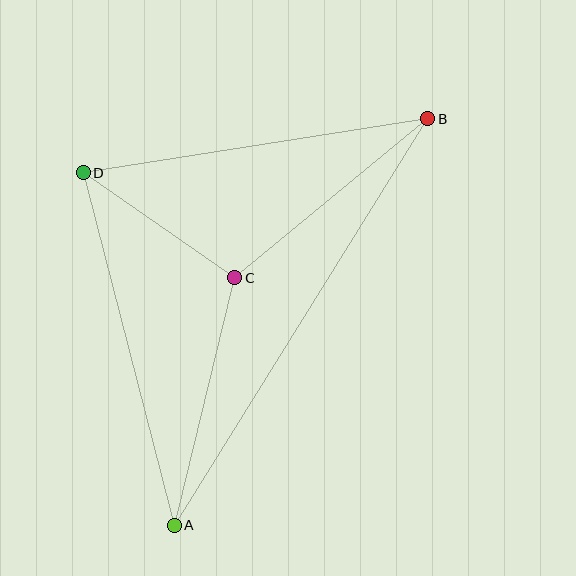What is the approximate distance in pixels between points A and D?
The distance between A and D is approximately 364 pixels.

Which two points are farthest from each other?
Points A and B are farthest from each other.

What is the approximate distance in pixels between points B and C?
The distance between B and C is approximately 250 pixels.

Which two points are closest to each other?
Points C and D are closest to each other.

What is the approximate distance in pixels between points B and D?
The distance between B and D is approximately 349 pixels.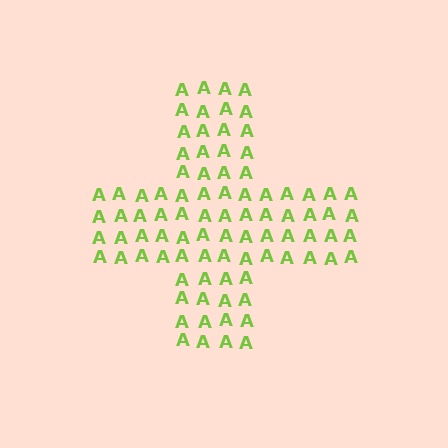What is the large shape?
The large shape is a cross.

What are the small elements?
The small elements are letter A's.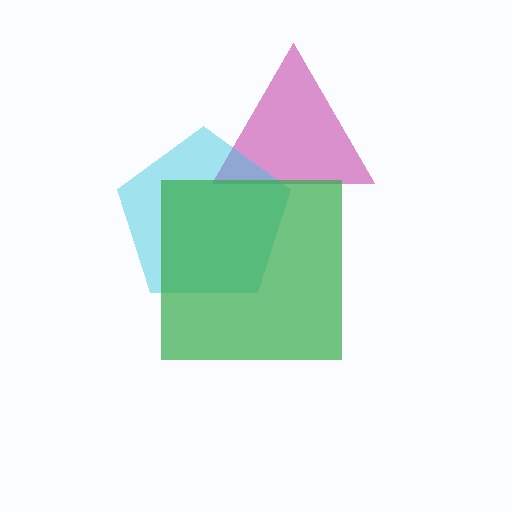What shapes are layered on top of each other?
The layered shapes are: a magenta triangle, a cyan pentagon, a green square.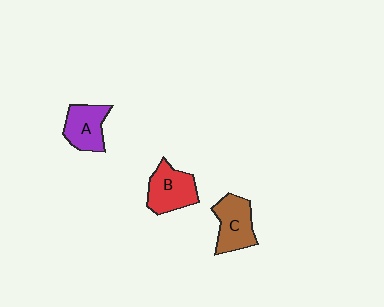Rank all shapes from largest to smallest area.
From largest to smallest: C (brown), B (red), A (purple).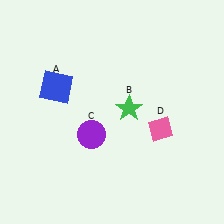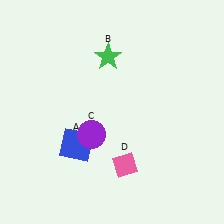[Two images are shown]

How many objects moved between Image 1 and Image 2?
3 objects moved between the two images.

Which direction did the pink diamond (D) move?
The pink diamond (D) moved down.